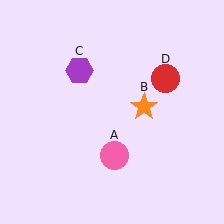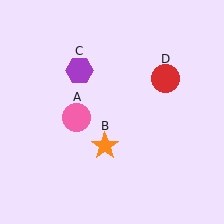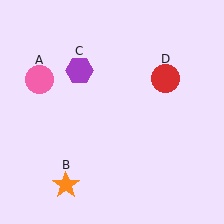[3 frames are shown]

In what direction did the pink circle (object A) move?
The pink circle (object A) moved up and to the left.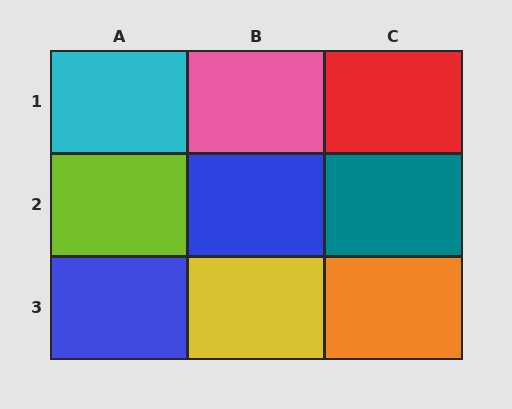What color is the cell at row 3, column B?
Yellow.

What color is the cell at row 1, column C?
Red.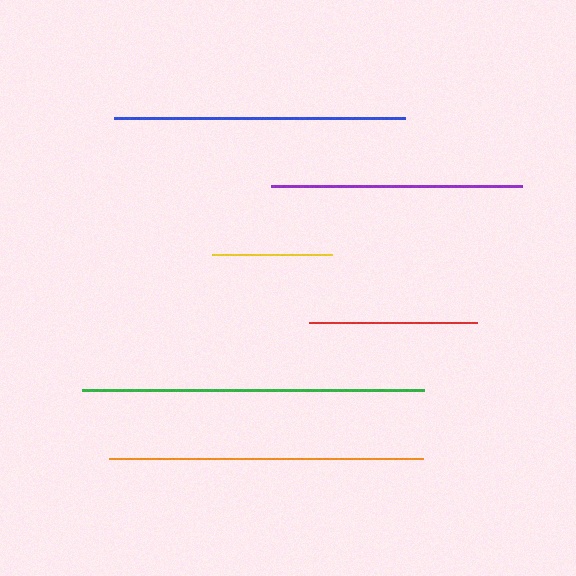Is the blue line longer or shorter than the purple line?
The blue line is longer than the purple line.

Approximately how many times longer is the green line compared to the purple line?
The green line is approximately 1.4 times the length of the purple line.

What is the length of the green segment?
The green segment is approximately 342 pixels long.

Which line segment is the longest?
The green line is the longest at approximately 342 pixels.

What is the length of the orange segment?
The orange segment is approximately 314 pixels long.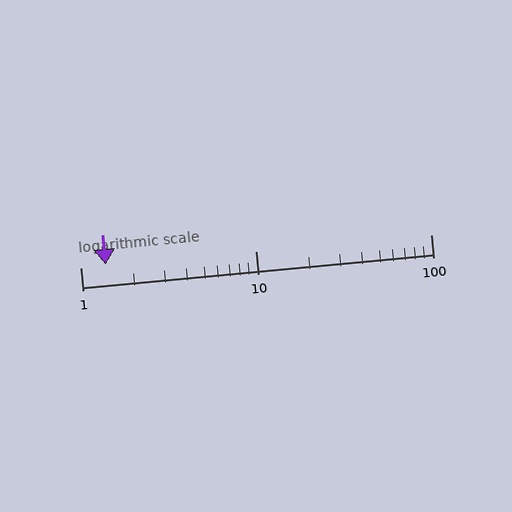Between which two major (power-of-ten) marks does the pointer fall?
The pointer is between 1 and 10.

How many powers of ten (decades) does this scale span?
The scale spans 2 decades, from 1 to 100.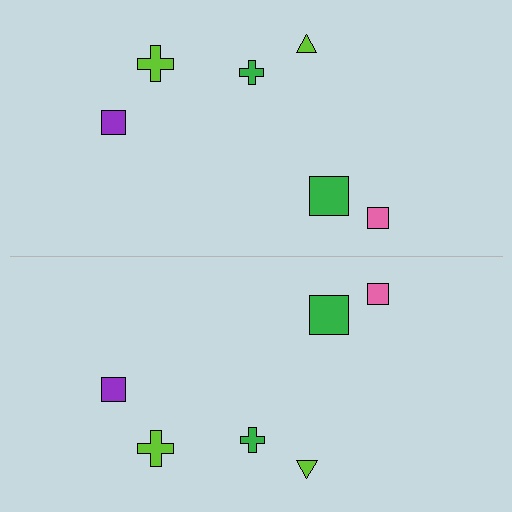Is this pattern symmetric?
Yes, this pattern has bilateral (reflection) symmetry.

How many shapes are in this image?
There are 12 shapes in this image.